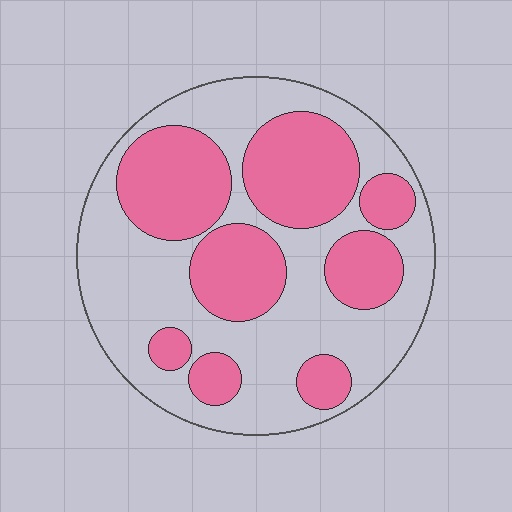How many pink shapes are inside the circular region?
8.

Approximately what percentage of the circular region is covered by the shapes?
Approximately 40%.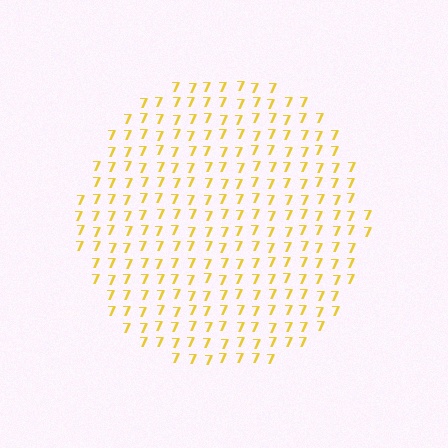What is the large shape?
The large shape is a circle.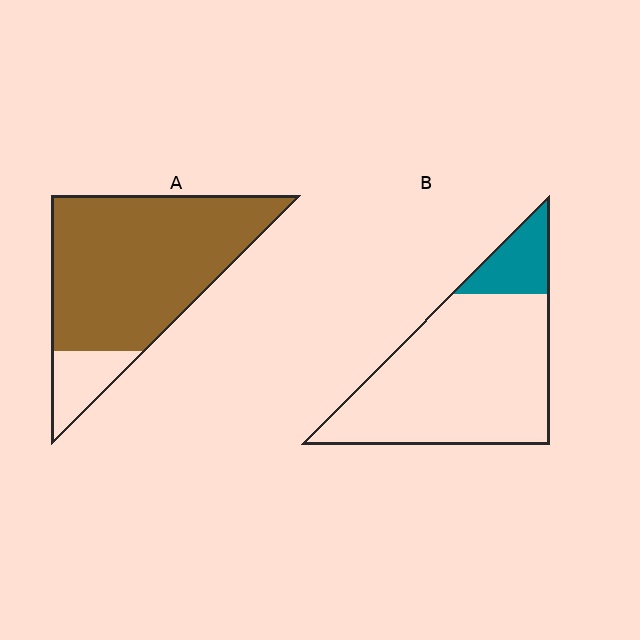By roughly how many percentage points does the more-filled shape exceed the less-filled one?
By roughly 70 percentage points (A over B).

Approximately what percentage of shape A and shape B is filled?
A is approximately 85% and B is approximately 15%.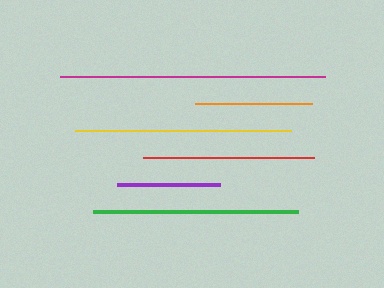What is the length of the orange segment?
The orange segment is approximately 117 pixels long.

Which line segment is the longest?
The magenta line is the longest at approximately 265 pixels.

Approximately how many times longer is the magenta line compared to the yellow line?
The magenta line is approximately 1.2 times the length of the yellow line.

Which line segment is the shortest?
The purple line is the shortest at approximately 102 pixels.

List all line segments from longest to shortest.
From longest to shortest: magenta, yellow, green, red, orange, purple.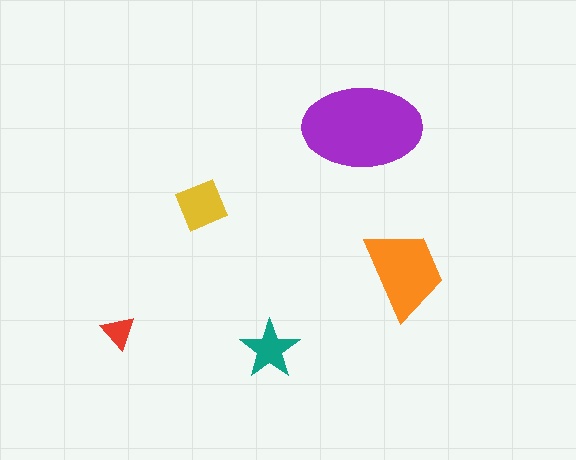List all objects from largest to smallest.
The purple ellipse, the orange trapezoid, the yellow diamond, the teal star, the red triangle.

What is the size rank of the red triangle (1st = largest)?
5th.